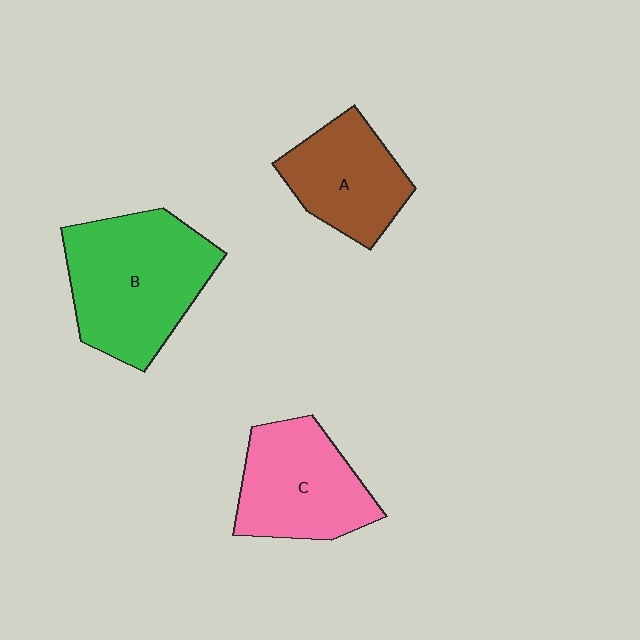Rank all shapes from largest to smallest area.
From largest to smallest: B (green), C (pink), A (brown).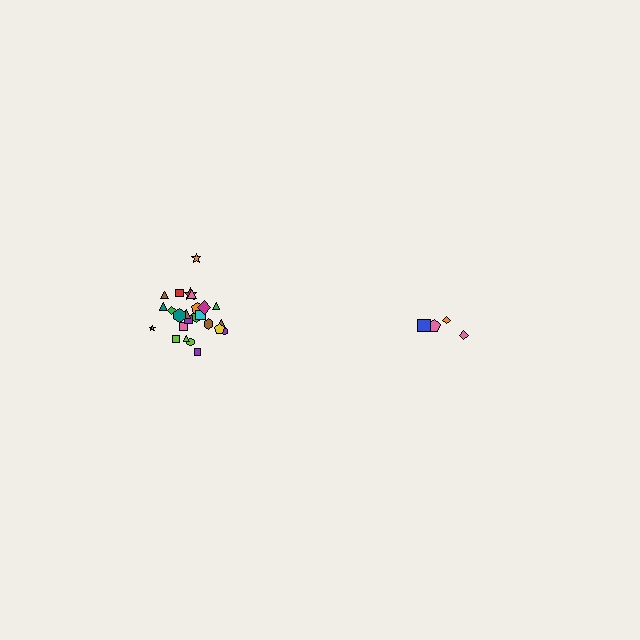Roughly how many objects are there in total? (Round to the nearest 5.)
Roughly 30 objects in total.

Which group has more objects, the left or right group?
The left group.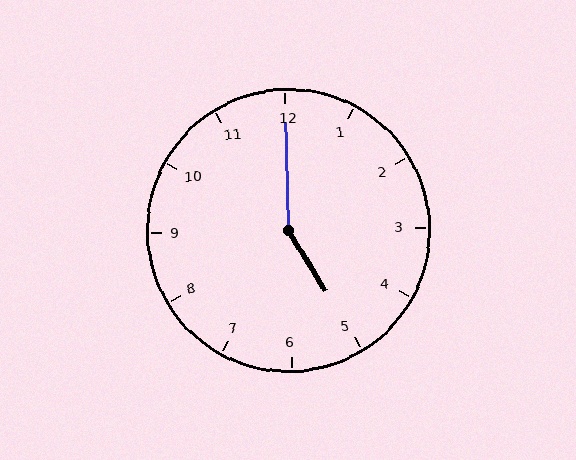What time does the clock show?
5:00.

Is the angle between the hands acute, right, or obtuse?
It is obtuse.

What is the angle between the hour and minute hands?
Approximately 150 degrees.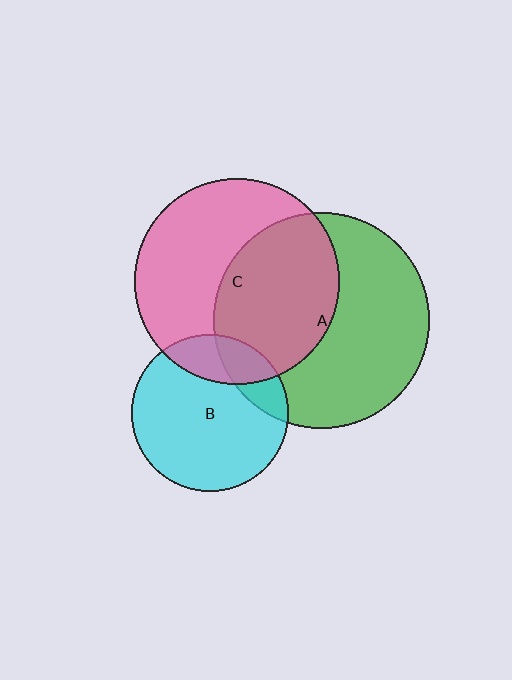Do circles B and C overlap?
Yes.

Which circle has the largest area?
Circle A (green).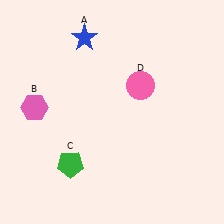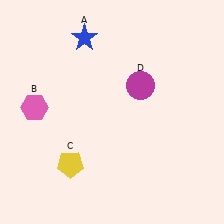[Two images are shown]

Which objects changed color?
C changed from green to yellow. D changed from pink to magenta.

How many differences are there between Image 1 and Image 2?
There are 2 differences between the two images.